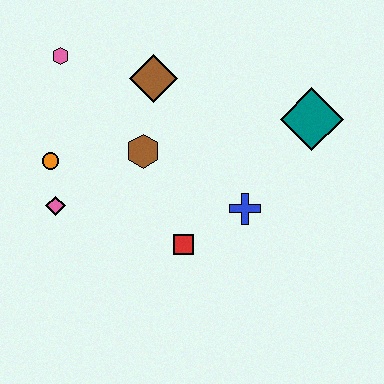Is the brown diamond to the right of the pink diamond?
Yes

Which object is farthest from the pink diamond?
The teal diamond is farthest from the pink diamond.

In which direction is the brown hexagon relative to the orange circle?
The brown hexagon is to the right of the orange circle.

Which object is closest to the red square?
The blue cross is closest to the red square.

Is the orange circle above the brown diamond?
No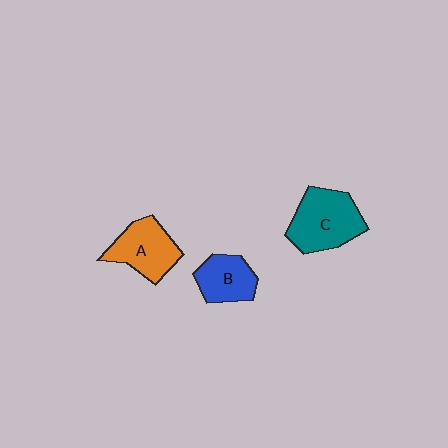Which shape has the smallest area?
Shape B (blue).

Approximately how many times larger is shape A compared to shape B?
Approximately 1.2 times.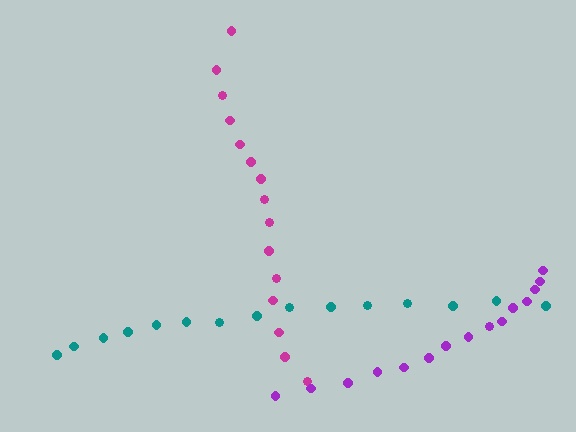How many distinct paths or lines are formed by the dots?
There are 3 distinct paths.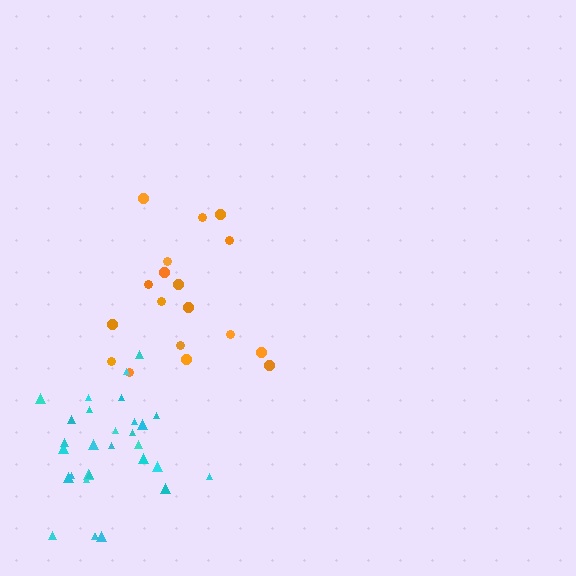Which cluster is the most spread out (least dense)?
Orange.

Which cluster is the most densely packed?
Cyan.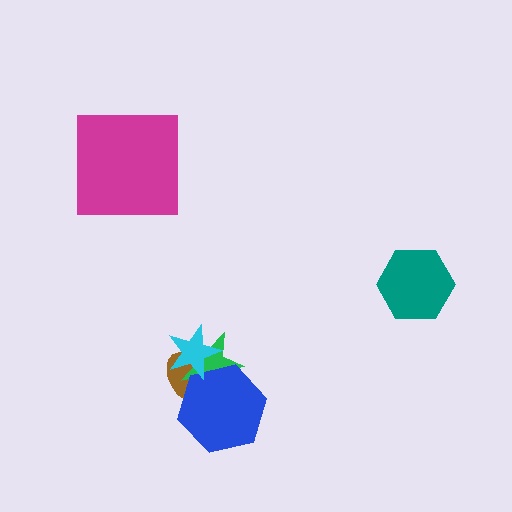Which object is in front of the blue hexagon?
The cyan star is in front of the blue hexagon.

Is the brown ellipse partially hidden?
Yes, it is partially covered by another shape.